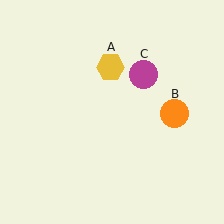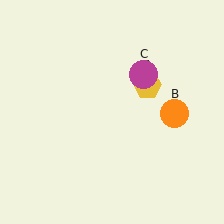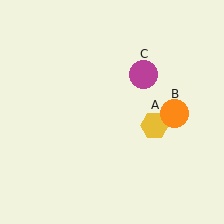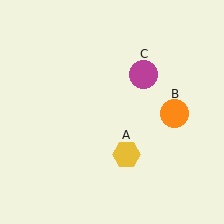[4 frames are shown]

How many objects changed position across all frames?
1 object changed position: yellow hexagon (object A).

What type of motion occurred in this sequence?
The yellow hexagon (object A) rotated clockwise around the center of the scene.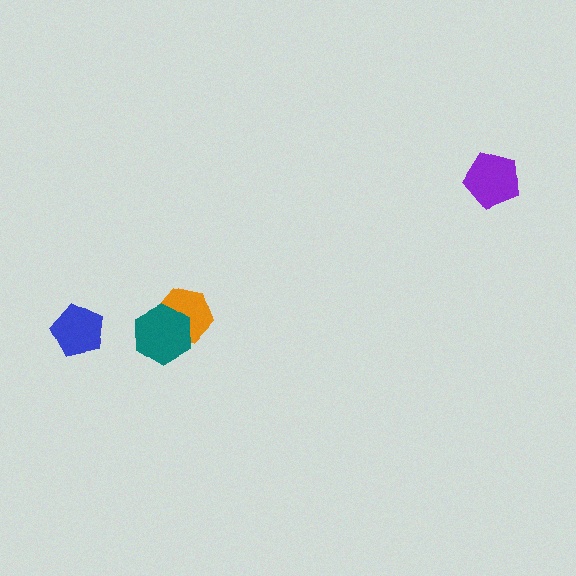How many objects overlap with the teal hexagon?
1 object overlaps with the teal hexagon.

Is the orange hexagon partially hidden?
Yes, it is partially covered by another shape.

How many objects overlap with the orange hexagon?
1 object overlaps with the orange hexagon.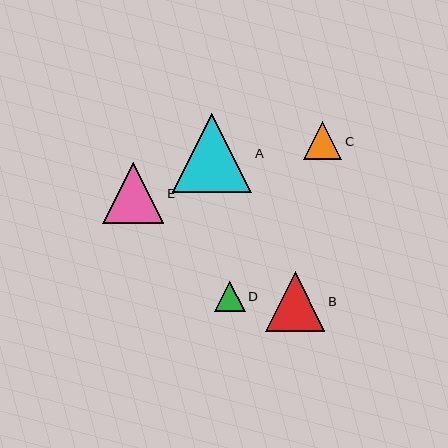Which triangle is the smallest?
Triangle D is the smallest with a size of approximately 30 pixels.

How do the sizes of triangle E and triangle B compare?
Triangle E and triangle B are approximately the same size.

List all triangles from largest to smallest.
From largest to smallest: A, E, B, C, D.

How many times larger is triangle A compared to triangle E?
Triangle A is approximately 1.3 times the size of triangle E.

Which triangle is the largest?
Triangle A is the largest with a size of approximately 79 pixels.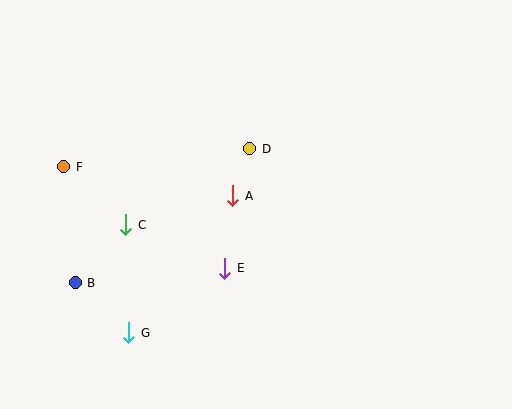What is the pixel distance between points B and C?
The distance between B and C is 77 pixels.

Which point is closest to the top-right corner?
Point D is closest to the top-right corner.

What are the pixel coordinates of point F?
Point F is at (64, 167).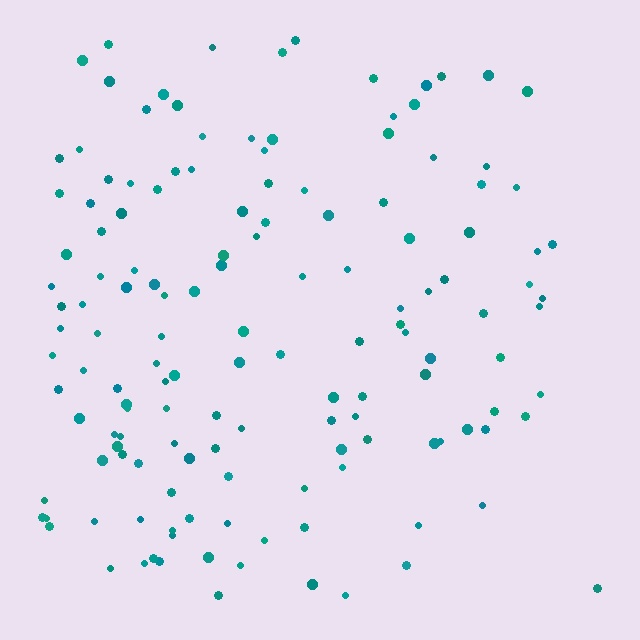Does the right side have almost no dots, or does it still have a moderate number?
Still a moderate number, just noticeably fewer than the left.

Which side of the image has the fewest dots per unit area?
The right.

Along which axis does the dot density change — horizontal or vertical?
Horizontal.